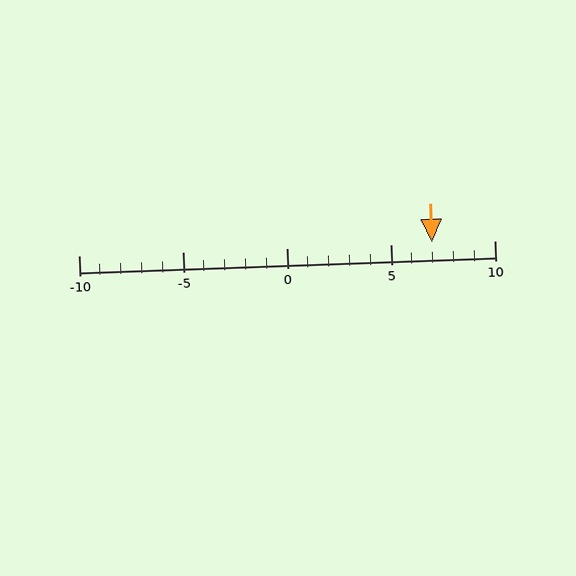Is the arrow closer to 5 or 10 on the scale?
The arrow is closer to 5.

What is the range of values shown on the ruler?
The ruler shows values from -10 to 10.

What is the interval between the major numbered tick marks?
The major tick marks are spaced 5 units apart.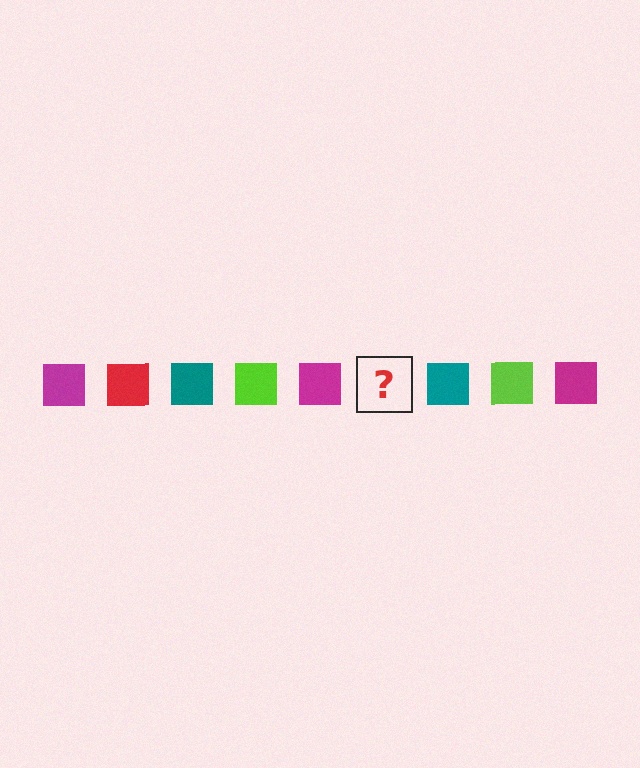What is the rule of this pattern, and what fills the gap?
The rule is that the pattern cycles through magenta, red, teal, lime squares. The gap should be filled with a red square.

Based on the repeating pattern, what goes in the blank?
The blank should be a red square.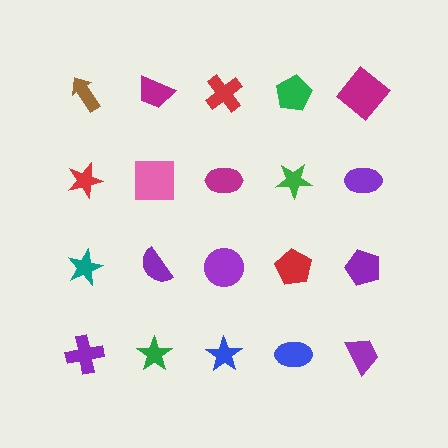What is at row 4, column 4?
A blue ellipse.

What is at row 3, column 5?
A purple pentagon.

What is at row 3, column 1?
A teal star.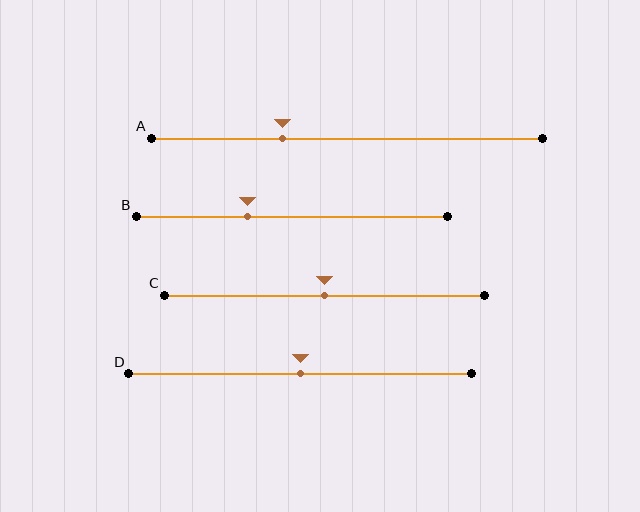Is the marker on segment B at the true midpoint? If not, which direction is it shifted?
No, the marker on segment B is shifted to the left by about 14% of the segment length.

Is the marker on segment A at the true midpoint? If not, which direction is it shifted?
No, the marker on segment A is shifted to the left by about 17% of the segment length.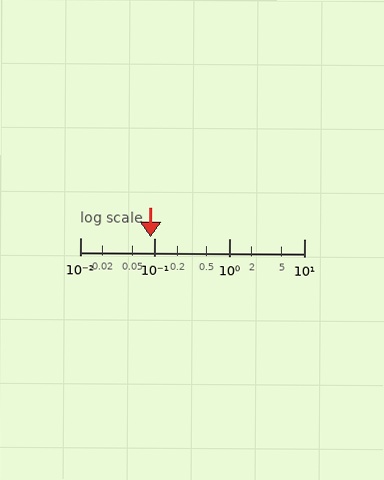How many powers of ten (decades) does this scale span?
The scale spans 3 decades, from 0.01 to 10.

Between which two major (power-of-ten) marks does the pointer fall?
The pointer is between 0.01 and 0.1.